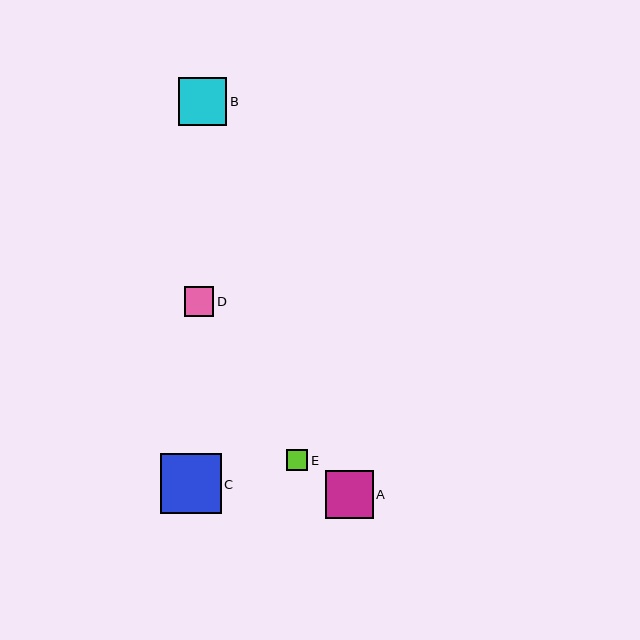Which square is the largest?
Square C is the largest with a size of approximately 61 pixels.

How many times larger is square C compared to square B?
Square C is approximately 1.3 times the size of square B.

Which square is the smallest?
Square E is the smallest with a size of approximately 21 pixels.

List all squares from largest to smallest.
From largest to smallest: C, B, A, D, E.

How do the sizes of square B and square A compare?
Square B and square A are approximately the same size.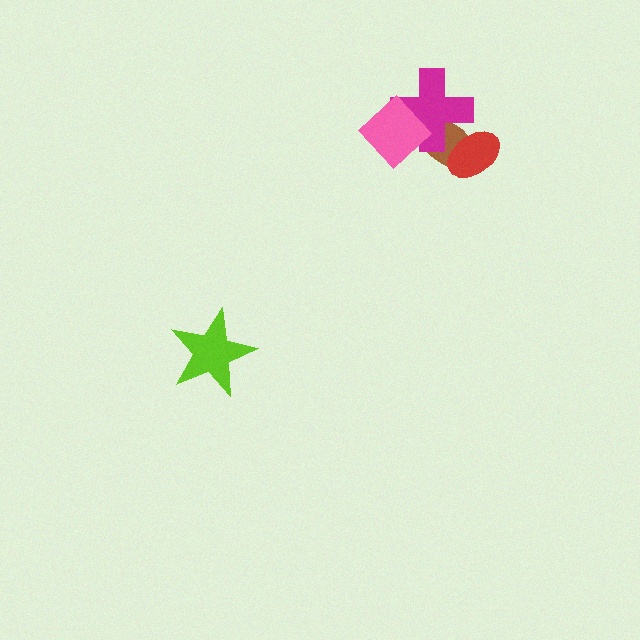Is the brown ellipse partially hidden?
Yes, it is partially covered by another shape.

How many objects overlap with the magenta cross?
3 objects overlap with the magenta cross.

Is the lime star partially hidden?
No, no other shape covers it.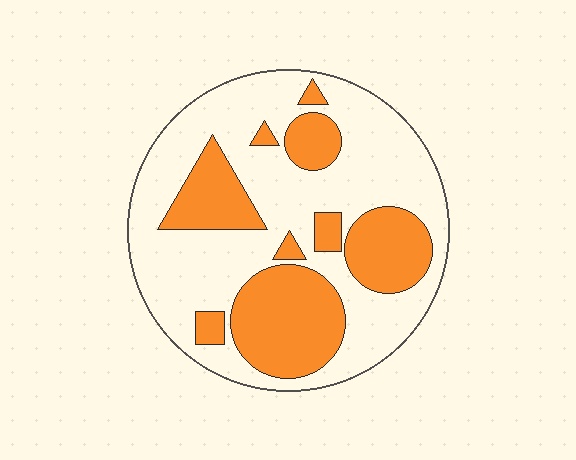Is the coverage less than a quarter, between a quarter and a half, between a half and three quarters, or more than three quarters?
Between a quarter and a half.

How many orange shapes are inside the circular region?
9.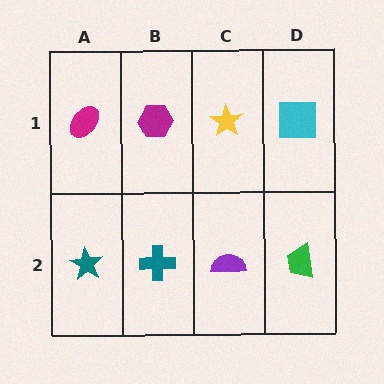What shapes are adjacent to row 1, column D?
A green trapezoid (row 2, column D), a yellow star (row 1, column C).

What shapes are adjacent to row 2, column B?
A magenta hexagon (row 1, column B), a teal star (row 2, column A), a purple semicircle (row 2, column C).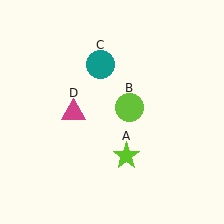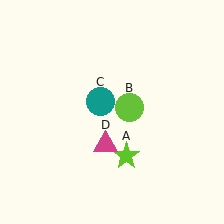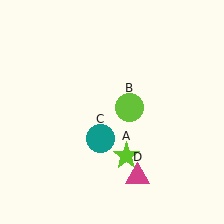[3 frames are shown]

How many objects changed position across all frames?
2 objects changed position: teal circle (object C), magenta triangle (object D).